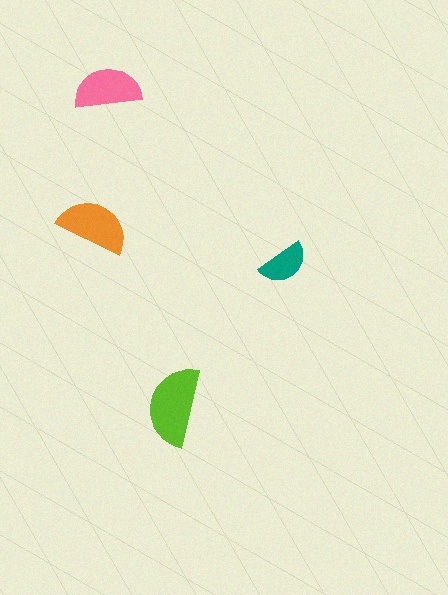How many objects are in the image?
There are 4 objects in the image.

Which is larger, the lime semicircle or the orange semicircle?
The lime one.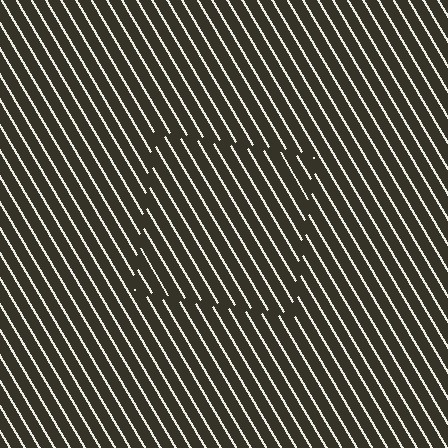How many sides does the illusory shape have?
4 sides — the line-ends trace a square.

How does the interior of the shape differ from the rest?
The interior of the shape contains the same grating, shifted by half a period — the contour is defined by the phase discontinuity where line-ends from the inner and outer gratings abut.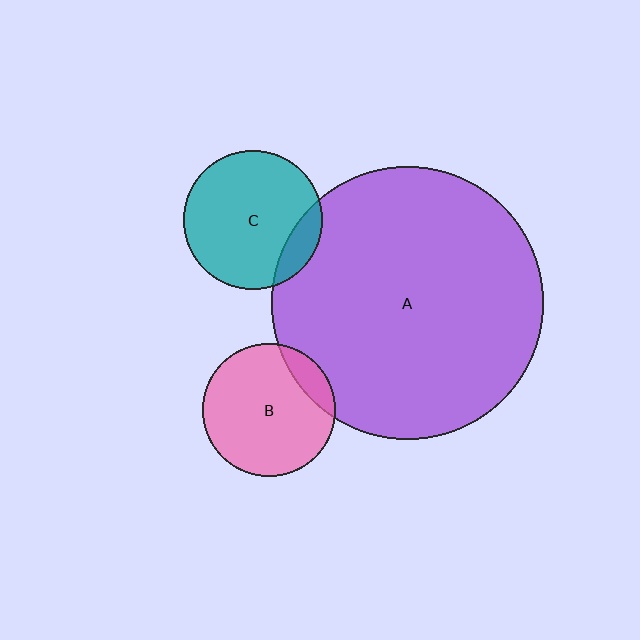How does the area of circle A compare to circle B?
Approximately 4.2 times.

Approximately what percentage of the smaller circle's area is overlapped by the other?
Approximately 15%.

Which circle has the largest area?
Circle A (purple).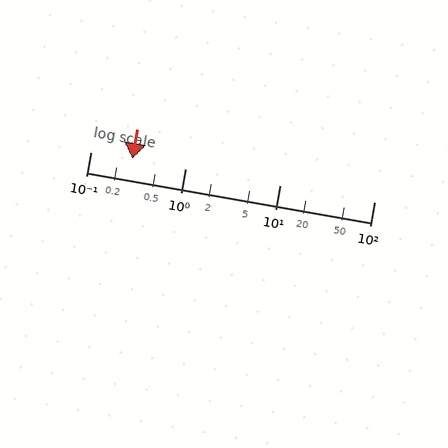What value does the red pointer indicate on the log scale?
The pointer indicates approximately 0.28.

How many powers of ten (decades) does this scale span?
The scale spans 3 decades, from 0.1 to 100.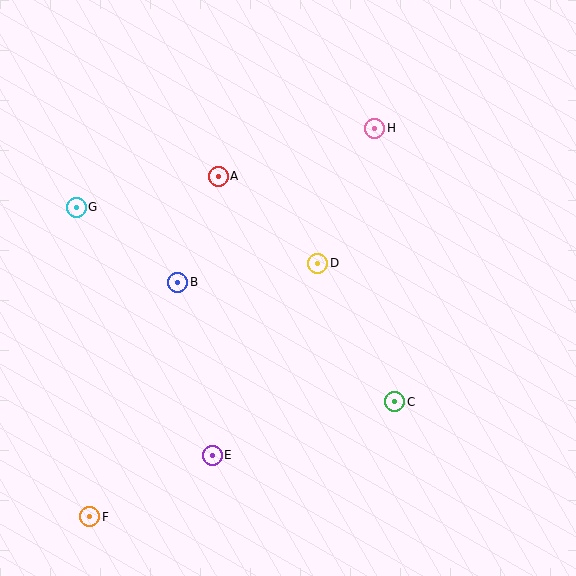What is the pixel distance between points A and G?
The distance between A and G is 145 pixels.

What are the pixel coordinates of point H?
Point H is at (375, 128).